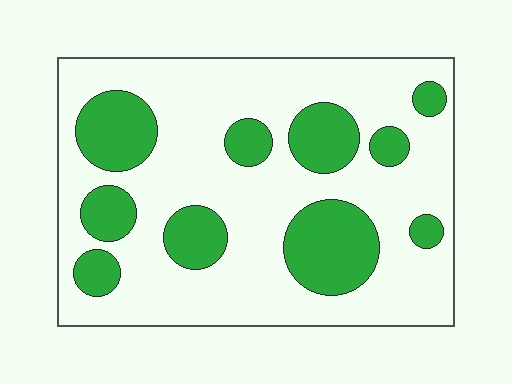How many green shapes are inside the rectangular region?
10.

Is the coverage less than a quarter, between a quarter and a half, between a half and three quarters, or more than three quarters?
Between a quarter and a half.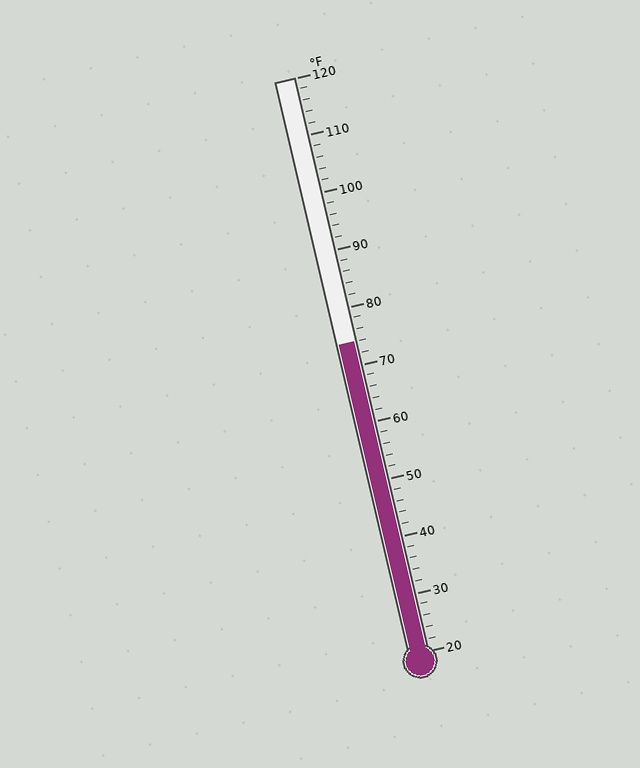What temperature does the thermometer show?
The thermometer shows approximately 74°F.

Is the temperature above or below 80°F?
The temperature is below 80°F.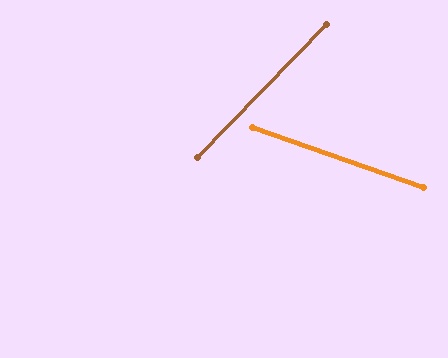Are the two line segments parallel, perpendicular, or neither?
Neither parallel nor perpendicular — they differ by about 65°.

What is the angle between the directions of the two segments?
Approximately 65 degrees.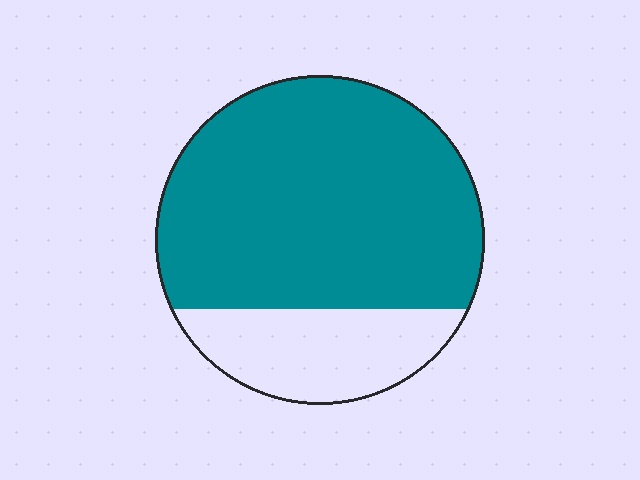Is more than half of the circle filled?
Yes.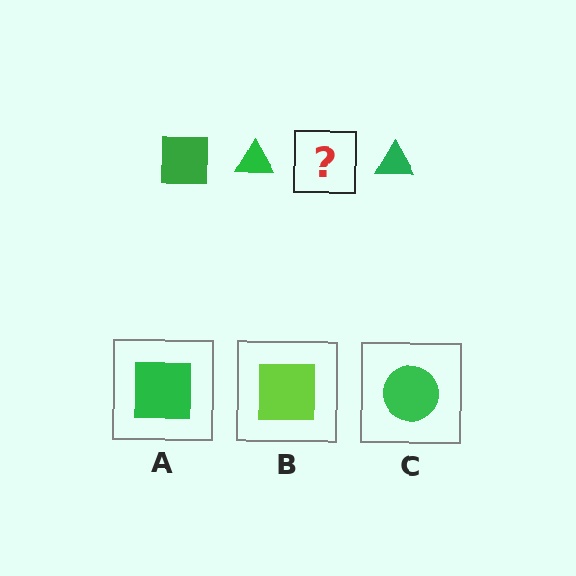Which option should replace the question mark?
Option A.